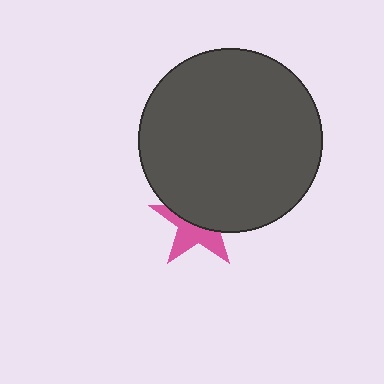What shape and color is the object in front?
The object in front is a dark gray circle.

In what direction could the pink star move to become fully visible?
The pink star could move down. That would shift it out from behind the dark gray circle entirely.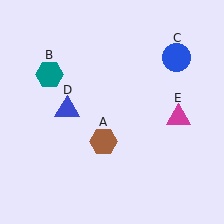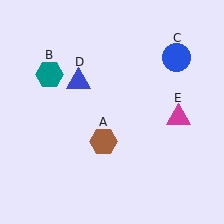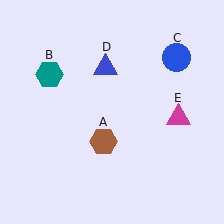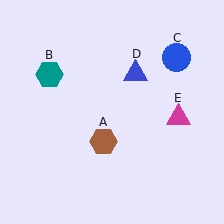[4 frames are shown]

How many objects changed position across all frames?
1 object changed position: blue triangle (object D).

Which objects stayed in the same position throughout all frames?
Brown hexagon (object A) and teal hexagon (object B) and blue circle (object C) and magenta triangle (object E) remained stationary.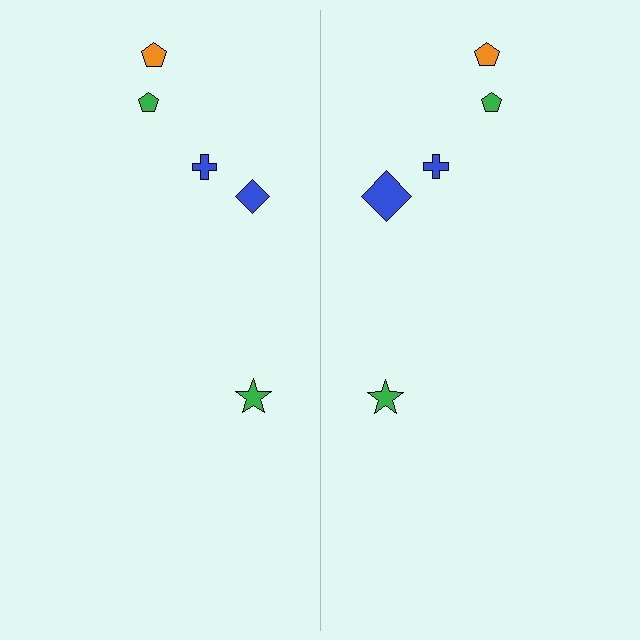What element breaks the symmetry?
The blue diamond on the right side has a different size than its mirror counterpart.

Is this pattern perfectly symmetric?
No, the pattern is not perfectly symmetric. The blue diamond on the right side has a different size than its mirror counterpart.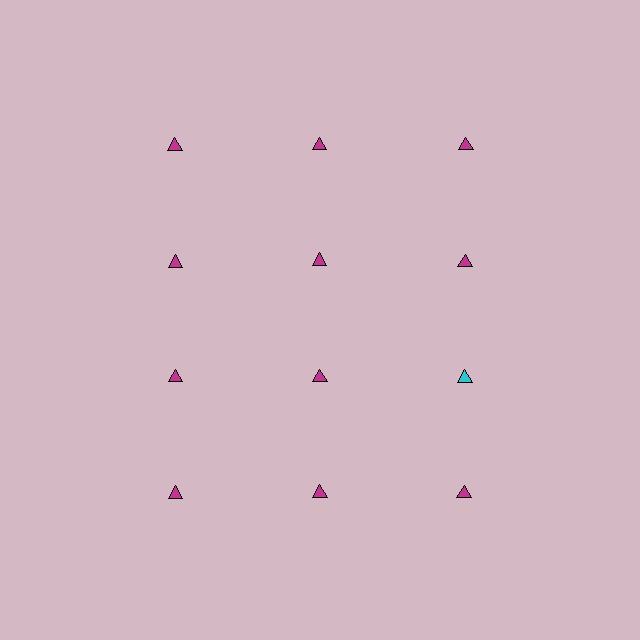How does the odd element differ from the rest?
It has a different color: cyan instead of magenta.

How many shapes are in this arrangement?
There are 12 shapes arranged in a grid pattern.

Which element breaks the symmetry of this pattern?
The cyan triangle in the third row, center column breaks the symmetry. All other shapes are magenta triangles.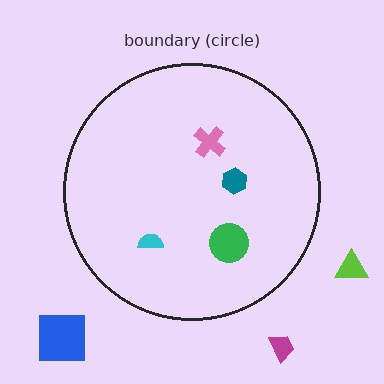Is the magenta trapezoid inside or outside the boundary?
Outside.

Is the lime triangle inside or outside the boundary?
Outside.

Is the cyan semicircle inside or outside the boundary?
Inside.